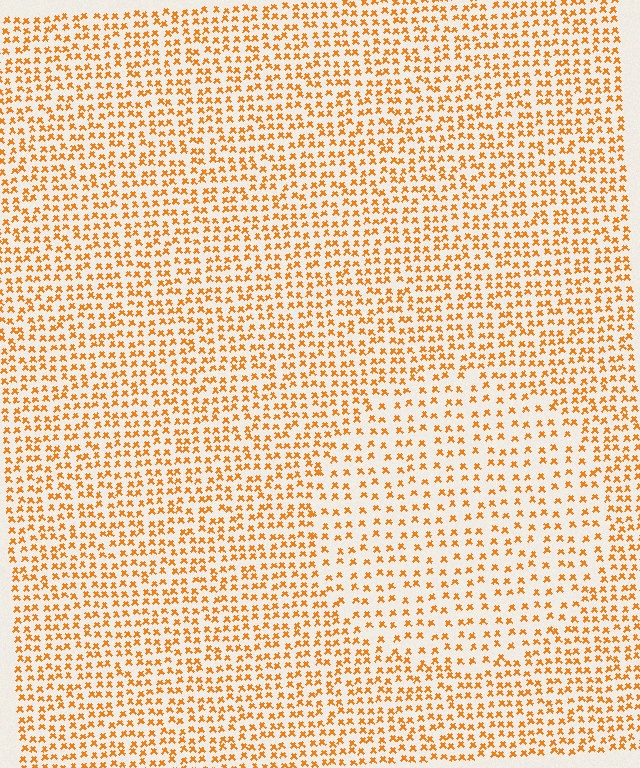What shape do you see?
I see a circle.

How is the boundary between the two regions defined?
The boundary is defined by a change in element density (approximately 1.7x ratio). All elements are the same color, size, and shape.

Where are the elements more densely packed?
The elements are more densely packed outside the circle boundary.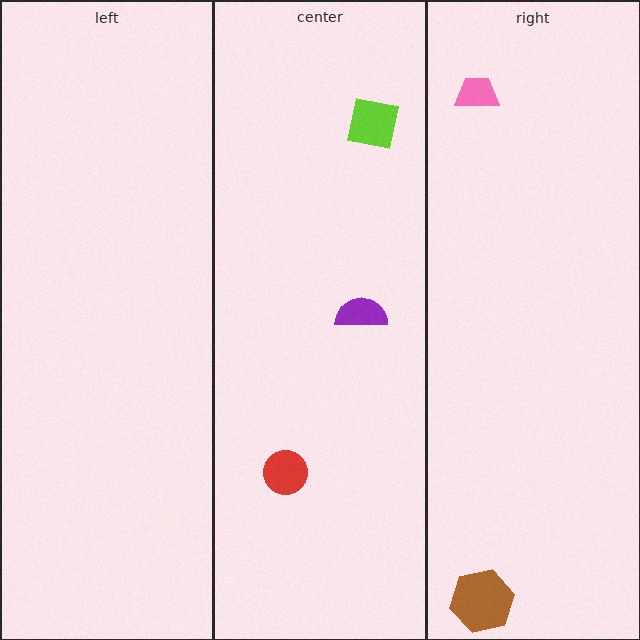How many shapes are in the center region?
3.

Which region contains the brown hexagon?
The right region.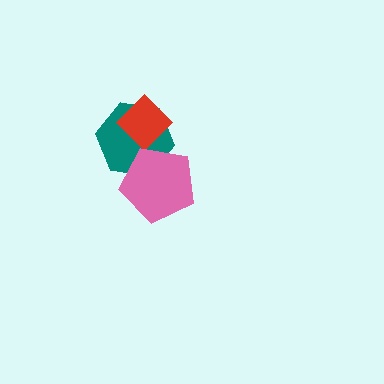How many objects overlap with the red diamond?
1 object overlaps with the red diamond.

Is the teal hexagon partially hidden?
Yes, it is partially covered by another shape.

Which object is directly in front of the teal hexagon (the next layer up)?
The red diamond is directly in front of the teal hexagon.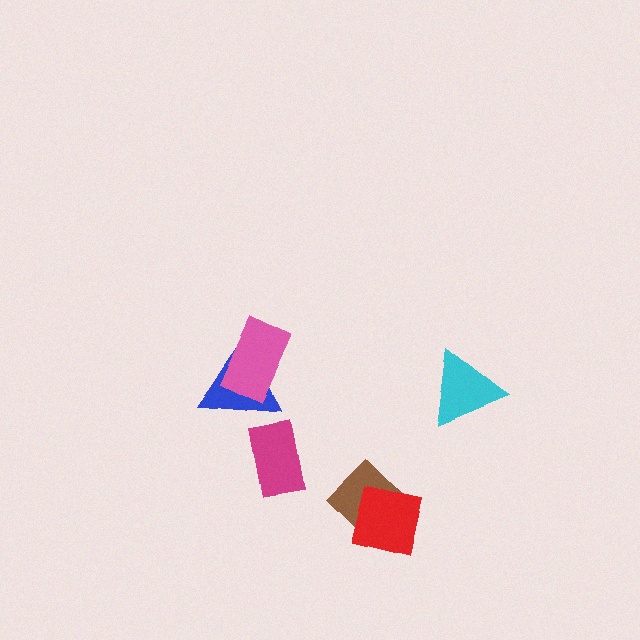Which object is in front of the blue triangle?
The pink rectangle is in front of the blue triangle.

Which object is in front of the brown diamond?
The red square is in front of the brown diamond.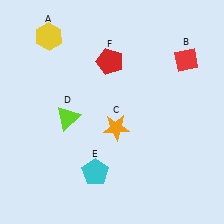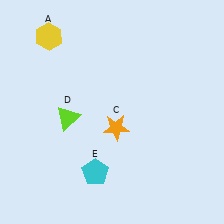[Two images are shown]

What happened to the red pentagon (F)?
The red pentagon (F) was removed in Image 2. It was in the top-left area of Image 1.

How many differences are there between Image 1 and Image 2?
There are 2 differences between the two images.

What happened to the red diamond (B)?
The red diamond (B) was removed in Image 2. It was in the top-right area of Image 1.